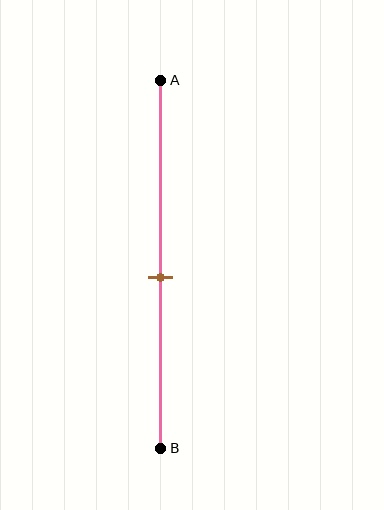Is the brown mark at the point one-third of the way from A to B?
No, the mark is at about 55% from A, not at the 33% one-third point.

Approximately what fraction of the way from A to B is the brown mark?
The brown mark is approximately 55% of the way from A to B.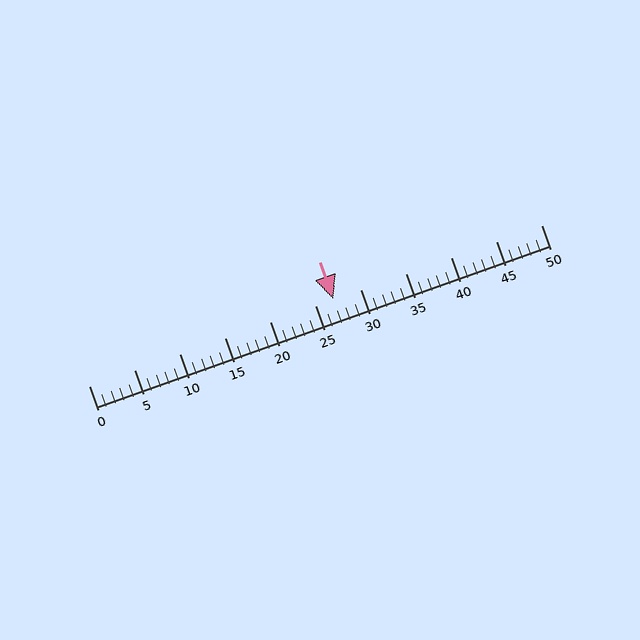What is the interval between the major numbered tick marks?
The major tick marks are spaced 5 units apart.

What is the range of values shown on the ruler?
The ruler shows values from 0 to 50.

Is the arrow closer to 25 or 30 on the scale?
The arrow is closer to 25.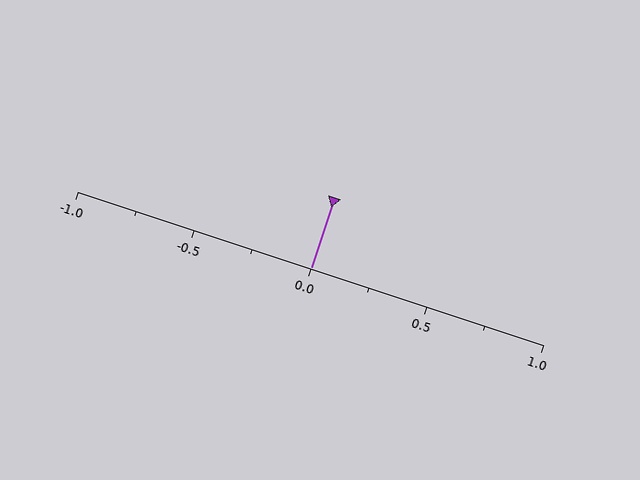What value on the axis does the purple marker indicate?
The marker indicates approximately 0.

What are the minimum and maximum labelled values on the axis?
The axis runs from -1.0 to 1.0.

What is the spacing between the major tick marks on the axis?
The major ticks are spaced 0.5 apart.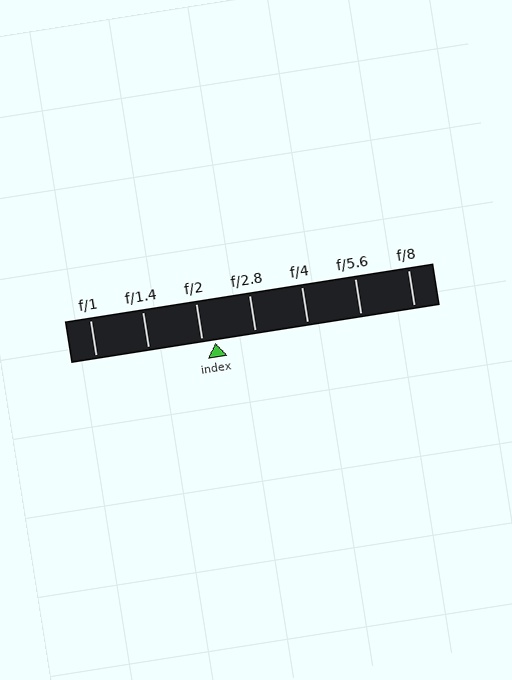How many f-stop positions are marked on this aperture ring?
There are 7 f-stop positions marked.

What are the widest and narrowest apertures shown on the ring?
The widest aperture shown is f/1 and the narrowest is f/8.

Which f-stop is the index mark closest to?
The index mark is closest to f/2.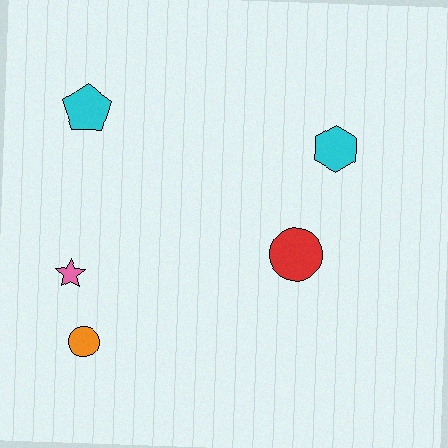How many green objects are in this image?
There are no green objects.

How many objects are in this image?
There are 5 objects.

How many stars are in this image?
There is 1 star.